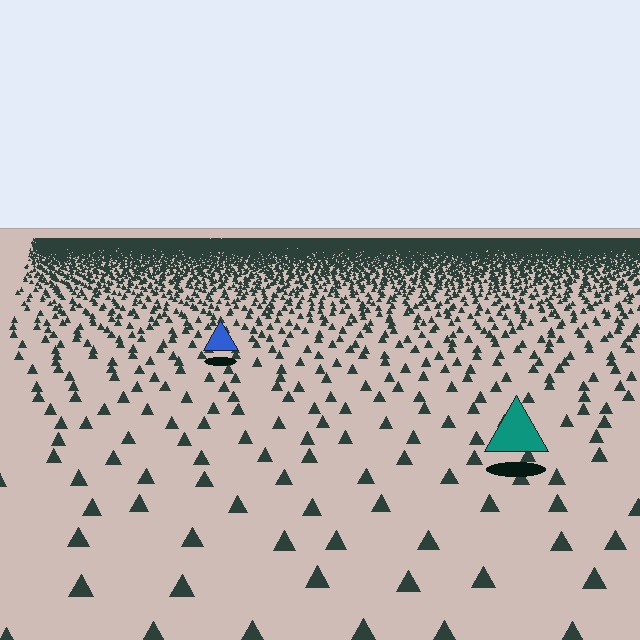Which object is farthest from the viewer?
The blue triangle is farthest from the viewer. It appears smaller and the ground texture around it is denser.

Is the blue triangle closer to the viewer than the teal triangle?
No. The teal triangle is closer — you can tell from the texture gradient: the ground texture is coarser near it.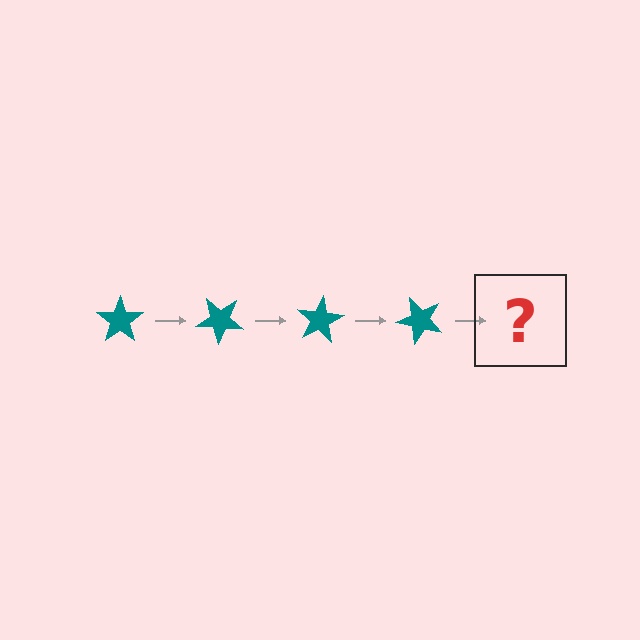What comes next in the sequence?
The next element should be a teal star rotated 160 degrees.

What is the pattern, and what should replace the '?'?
The pattern is that the star rotates 40 degrees each step. The '?' should be a teal star rotated 160 degrees.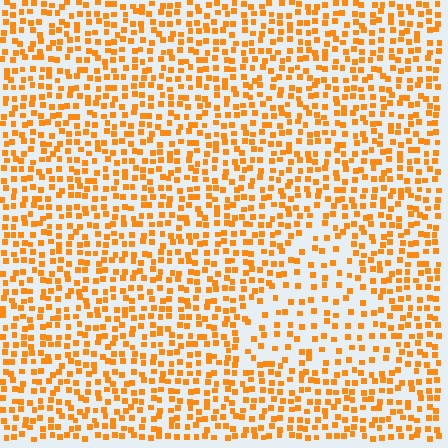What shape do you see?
I see a triangle.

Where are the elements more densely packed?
The elements are more densely packed outside the triangle boundary.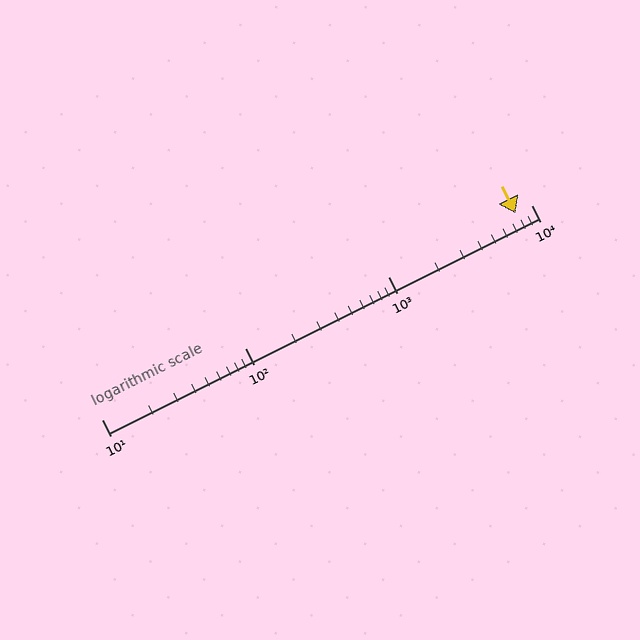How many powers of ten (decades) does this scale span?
The scale spans 3 decades, from 10 to 10000.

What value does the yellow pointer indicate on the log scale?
The pointer indicates approximately 7800.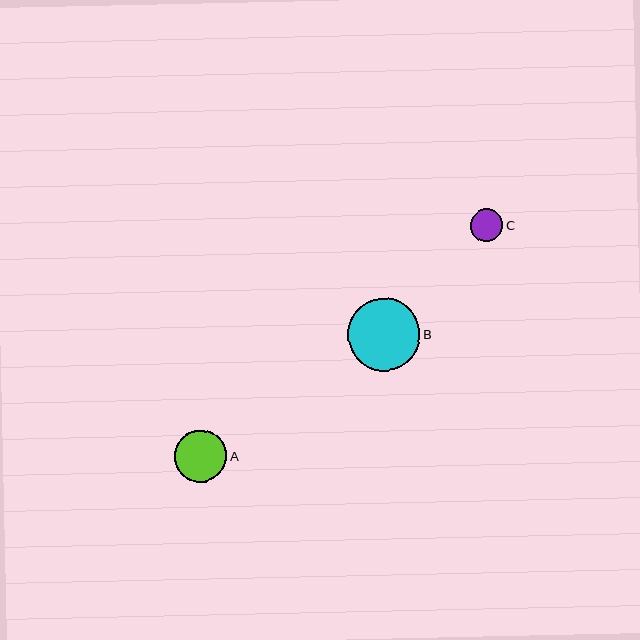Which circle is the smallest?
Circle C is the smallest with a size of approximately 32 pixels.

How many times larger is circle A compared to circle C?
Circle A is approximately 1.6 times the size of circle C.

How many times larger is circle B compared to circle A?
Circle B is approximately 1.4 times the size of circle A.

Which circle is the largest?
Circle B is the largest with a size of approximately 73 pixels.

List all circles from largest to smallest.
From largest to smallest: B, A, C.